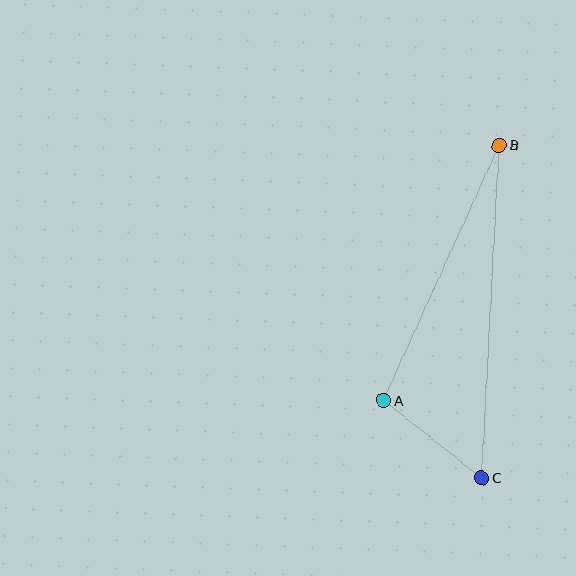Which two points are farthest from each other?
Points B and C are farthest from each other.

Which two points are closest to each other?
Points A and C are closest to each other.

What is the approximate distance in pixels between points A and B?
The distance between A and B is approximately 281 pixels.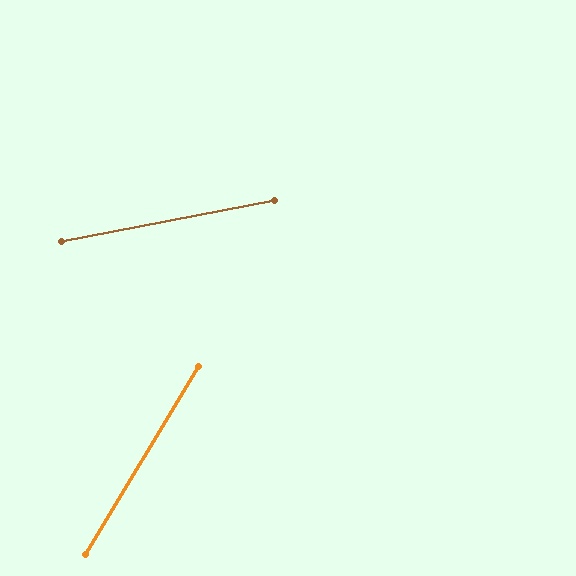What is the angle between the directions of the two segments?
Approximately 48 degrees.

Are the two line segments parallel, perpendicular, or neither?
Neither parallel nor perpendicular — they differ by about 48°.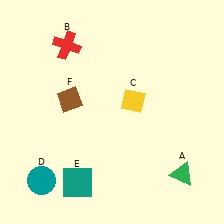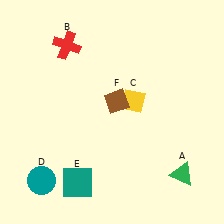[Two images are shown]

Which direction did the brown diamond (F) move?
The brown diamond (F) moved right.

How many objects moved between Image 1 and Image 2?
1 object moved between the two images.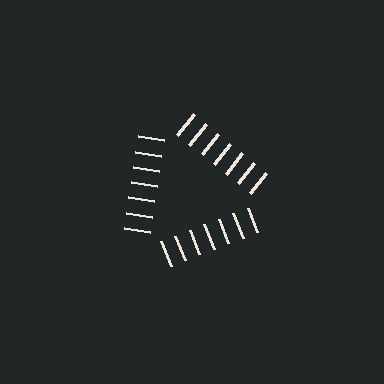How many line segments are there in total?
21 — 7 along each of the 3 edges.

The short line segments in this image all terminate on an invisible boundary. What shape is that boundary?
An illusory triangle — the line segments terminate on its edges but no continuous stroke is drawn.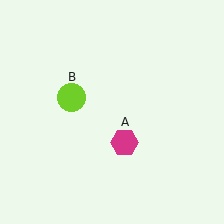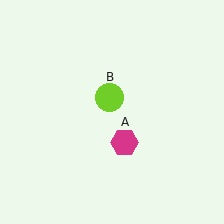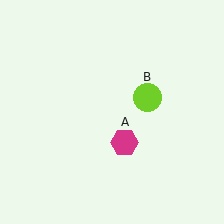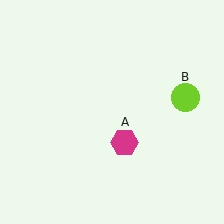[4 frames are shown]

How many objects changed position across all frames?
1 object changed position: lime circle (object B).